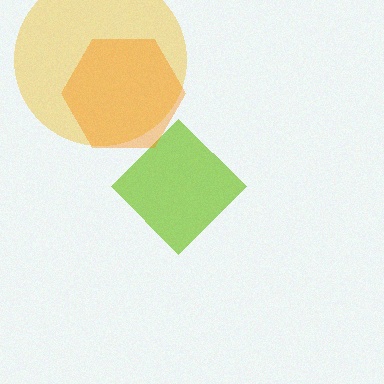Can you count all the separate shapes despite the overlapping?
Yes, there are 3 separate shapes.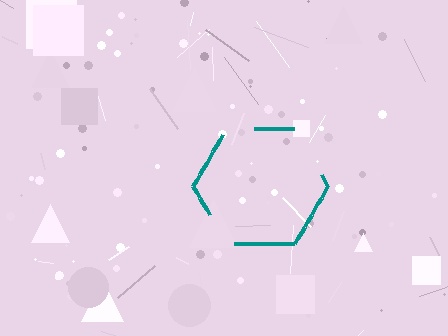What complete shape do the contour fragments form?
The contour fragments form a hexagon.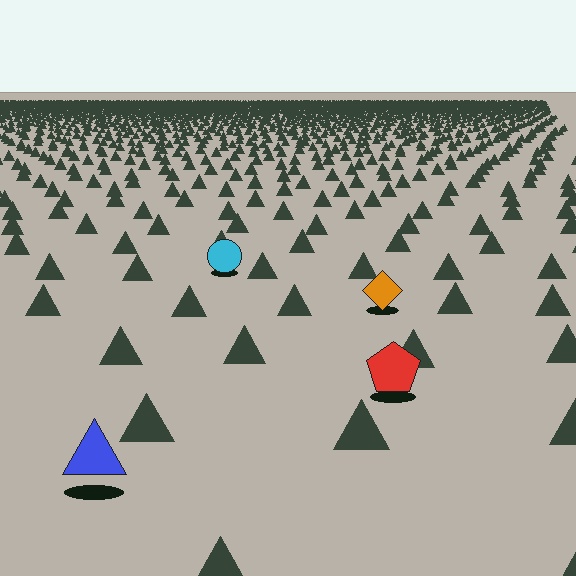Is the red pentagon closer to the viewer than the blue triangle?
No. The blue triangle is closer — you can tell from the texture gradient: the ground texture is coarser near it.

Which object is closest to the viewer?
The blue triangle is closest. The texture marks near it are larger and more spread out.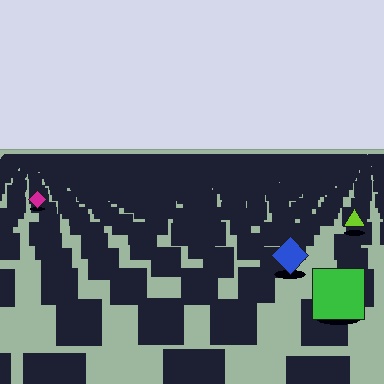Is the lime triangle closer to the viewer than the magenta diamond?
Yes. The lime triangle is closer — you can tell from the texture gradient: the ground texture is coarser near it.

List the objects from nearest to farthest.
From nearest to farthest: the green square, the blue diamond, the lime triangle, the magenta diamond.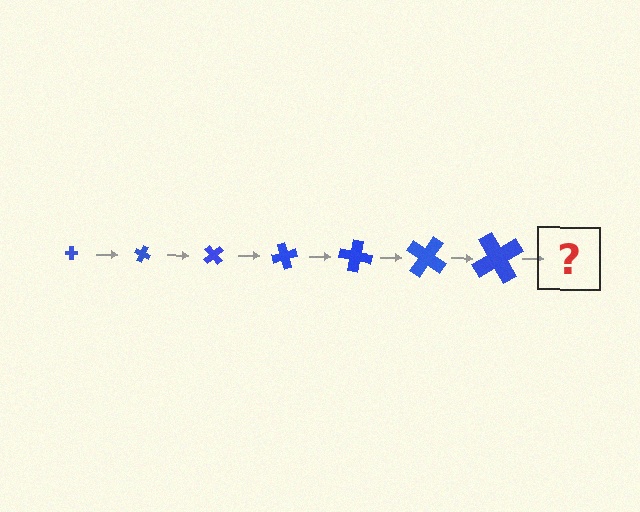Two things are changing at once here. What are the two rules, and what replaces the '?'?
The two rules are that the cross grows larger each step and it rotates 25 degrees each step. The '?' should be a cross, larger than the previous one and rotated 175 degrees from the start.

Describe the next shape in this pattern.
It should be a cross, larger than the previous one and rotated 175 degrees from the start.